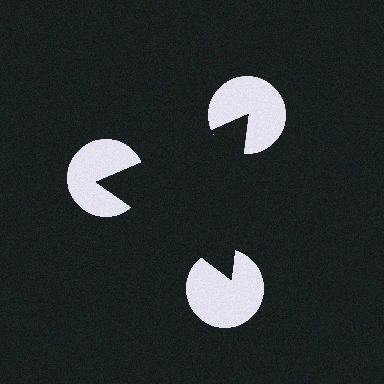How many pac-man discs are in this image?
There are 3 — one at each vertex of the illusory triangle.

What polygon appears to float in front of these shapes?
An illusory triangle — its edges are inferred from the aligned wedge cuts in the pac-man discs, not physically drawn.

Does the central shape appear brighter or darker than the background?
It typically appears slightly darker than the background, even though no actual brightness change is drawn.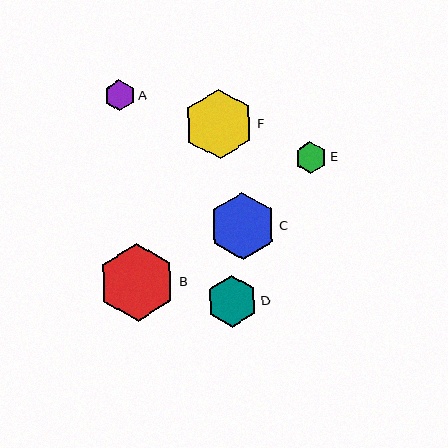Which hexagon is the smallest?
Hexagon A is the smallest with a size of approximately 31 pixels.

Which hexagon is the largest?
Hexagon B is the largest with a size of approximately 78 pixels.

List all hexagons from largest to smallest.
From largest to smallest: B, F, C, D, E, A.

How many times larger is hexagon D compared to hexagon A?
Hexagon D is approximately 1.7 times the size of hexagon A.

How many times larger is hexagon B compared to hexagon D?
Hexagon B is approximately 1.5 times the size of hexagon D.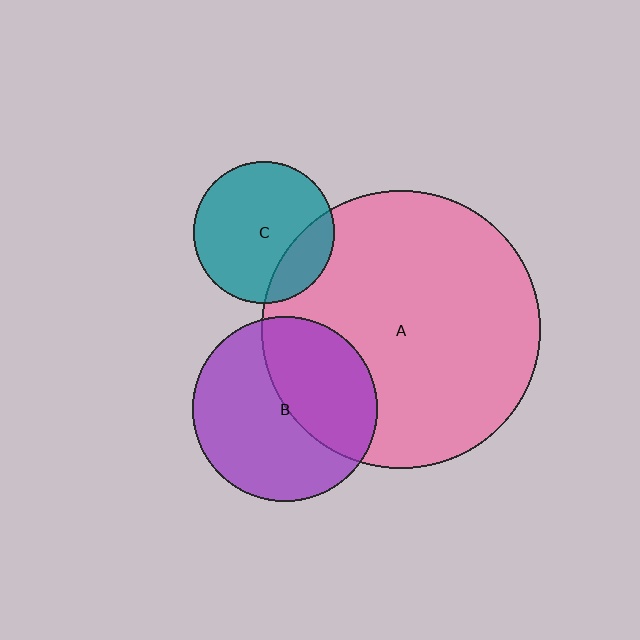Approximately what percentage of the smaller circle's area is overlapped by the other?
Approximately 40%.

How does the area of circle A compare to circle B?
Approximately 2.3 times.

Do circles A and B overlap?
Yes.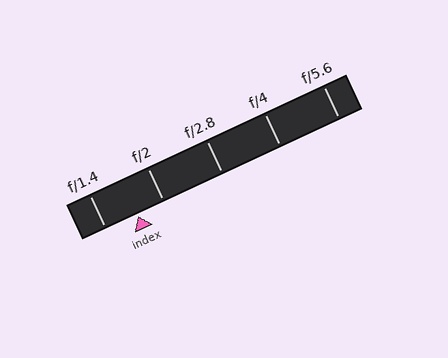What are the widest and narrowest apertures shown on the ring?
The widest aperture shown is f/1.4 and the narrowest is f/5.6.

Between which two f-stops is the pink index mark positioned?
The index mark is between f/1.4 and f/2.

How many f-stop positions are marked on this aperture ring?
There are 5 f-stop positions marked.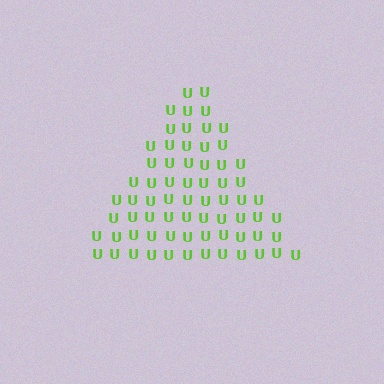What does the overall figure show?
The overall figure shows a triangle.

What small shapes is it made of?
It is made of small letter U's.